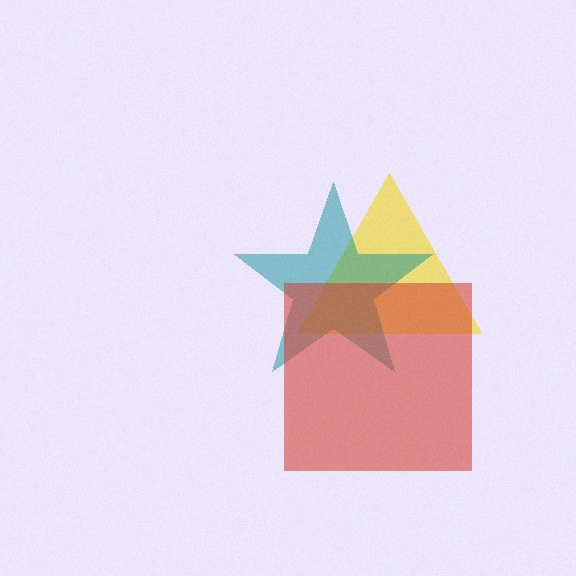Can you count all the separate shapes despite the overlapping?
Yes, there are 3 separate shapes.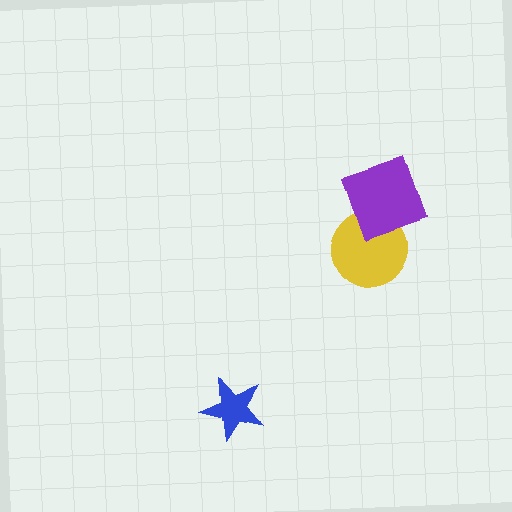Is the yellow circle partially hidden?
Yes, it is partially covered by another shape.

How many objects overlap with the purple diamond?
1 object overlaps with the purple diamond.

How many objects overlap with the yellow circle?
1 object overlaps with the yellow circle.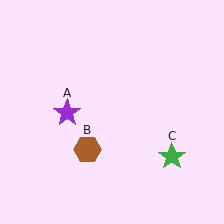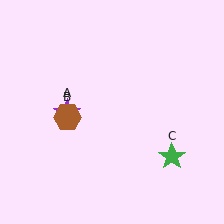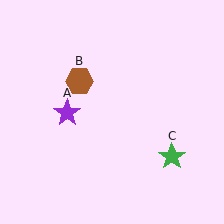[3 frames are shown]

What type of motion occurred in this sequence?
The brown hexagon (object B) rotated clockwise around the center of the scene.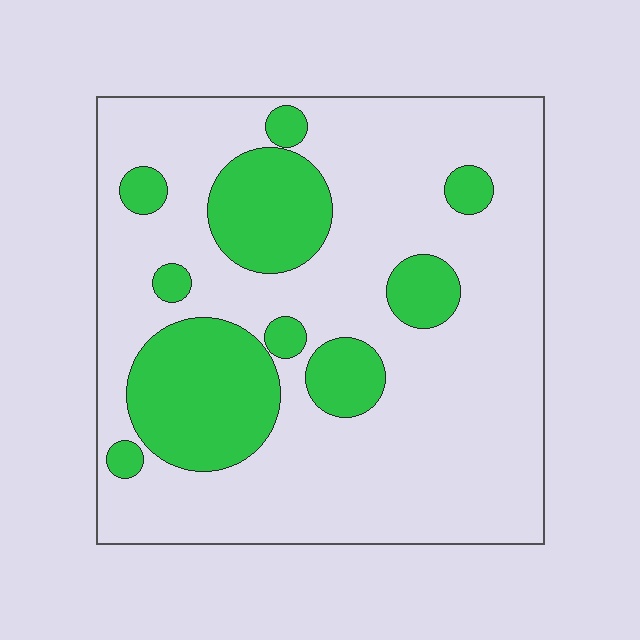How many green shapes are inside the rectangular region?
10.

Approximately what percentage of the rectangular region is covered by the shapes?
Approximately 25%.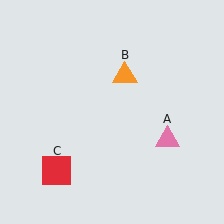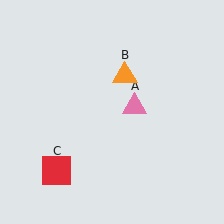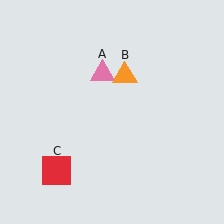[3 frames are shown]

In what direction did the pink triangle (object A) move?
The pink triangle (object A) moved up and to the left.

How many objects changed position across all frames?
1 object changed position: pink triangle (object A).